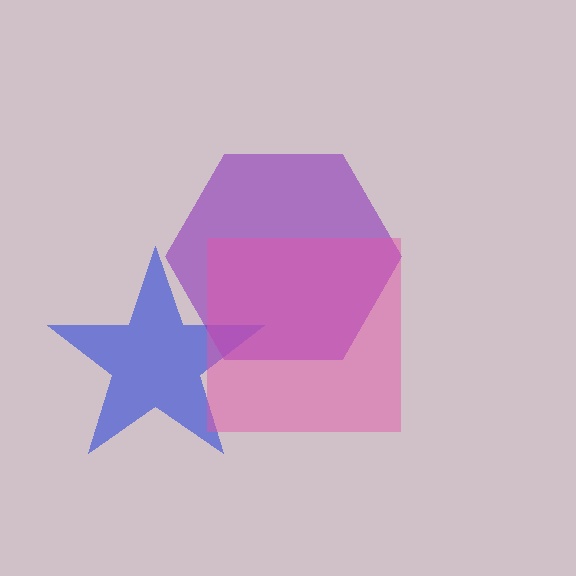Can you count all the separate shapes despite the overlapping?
Yes, there are 3 separate shapes.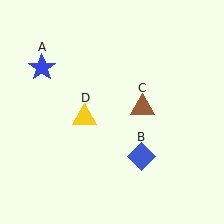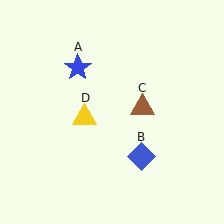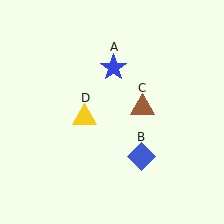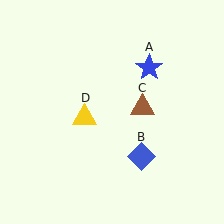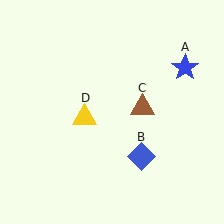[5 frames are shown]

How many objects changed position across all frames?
1 object changed position: blue star (object A).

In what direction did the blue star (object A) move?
The blue star (object A) moved right.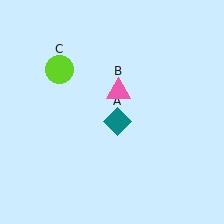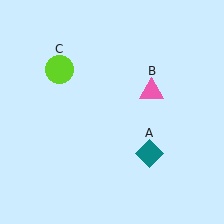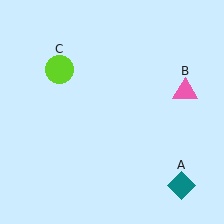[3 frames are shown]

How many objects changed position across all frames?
2 objects changed position: teal diamond (object A), pink triangle (object B).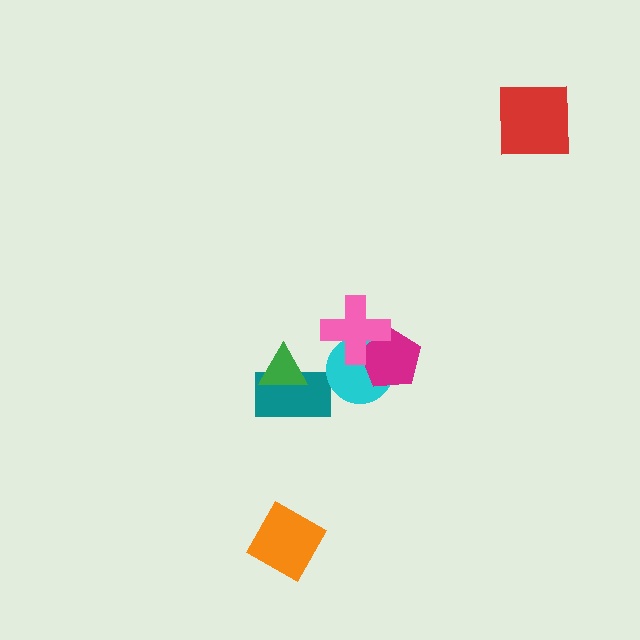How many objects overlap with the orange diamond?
0 objects overlap with the orange diamond.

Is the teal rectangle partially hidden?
Yes, it is partially covered by another shape.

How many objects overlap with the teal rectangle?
1 object overlaps with the teal rectangle.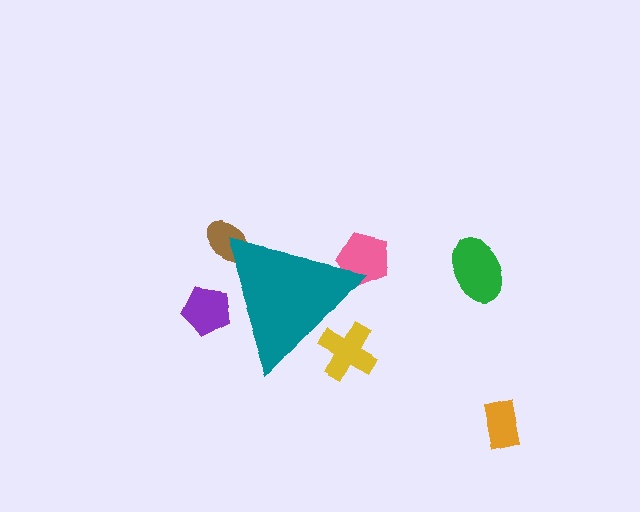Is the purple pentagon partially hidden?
Yes, the purple pentagon is partially hidden behind the teal triangle.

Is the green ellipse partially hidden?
No, the green ellipse is fully visible.